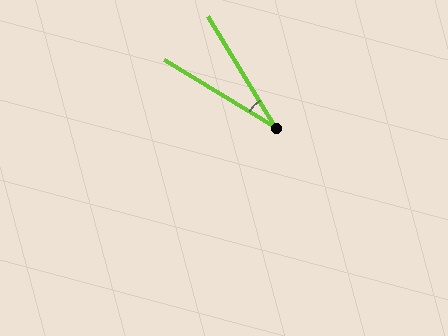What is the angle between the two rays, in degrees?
Approximately 27 degrees.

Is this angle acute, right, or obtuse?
It is acute.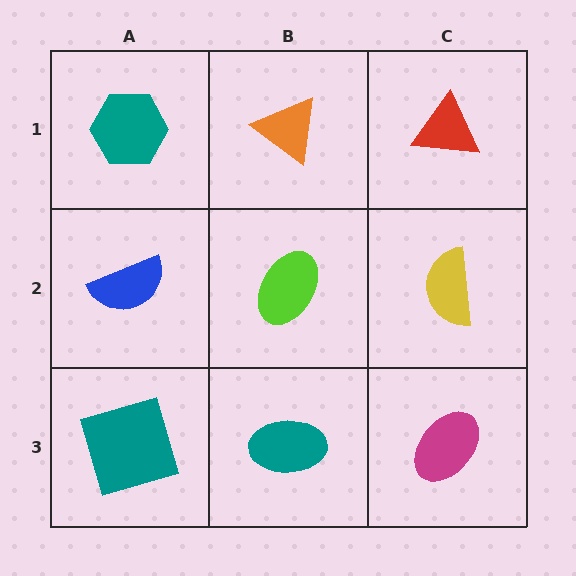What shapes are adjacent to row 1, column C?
A yellow semicircle (row 2, column C), an orange triangle (row 1, column B).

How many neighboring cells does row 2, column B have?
4.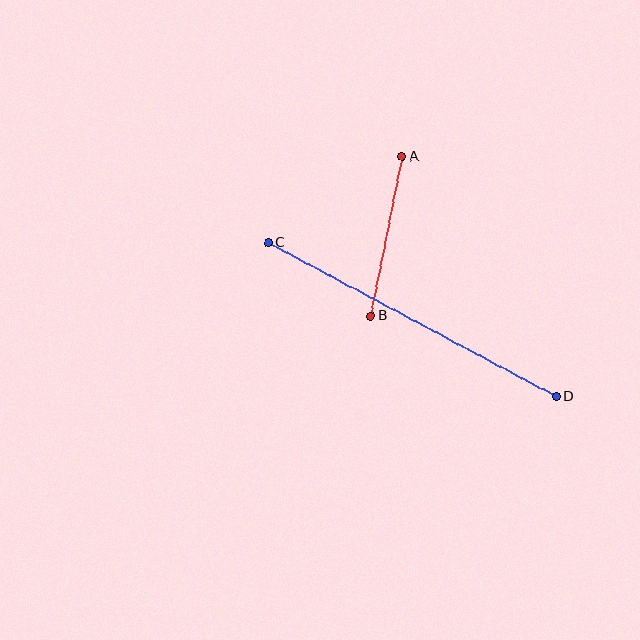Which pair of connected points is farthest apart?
Points C and D are farthest apart.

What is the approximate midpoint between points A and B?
The midpoint is at approximately (386, 236) pixels.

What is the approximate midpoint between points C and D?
The midpoint is at approximately (412, 320) pixels.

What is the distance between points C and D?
The distance is approximately 326 pixels.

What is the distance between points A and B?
The distance is approximately 162 pixels.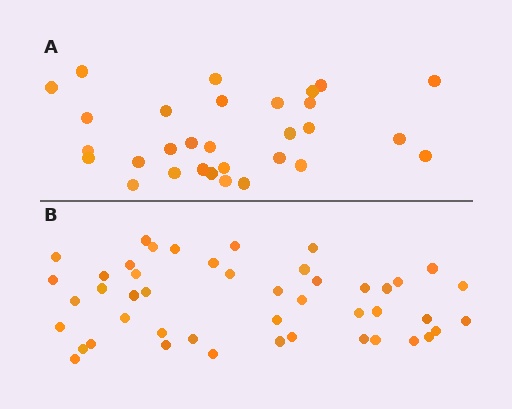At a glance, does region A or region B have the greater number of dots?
Region B (the bottom region) has more dots.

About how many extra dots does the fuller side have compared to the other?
Region B has approximately 15 more dots than region A.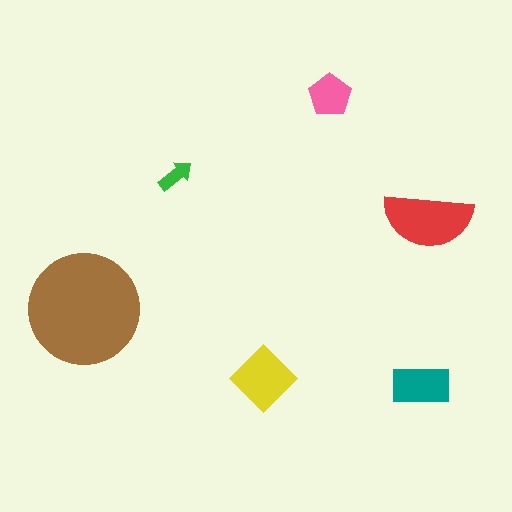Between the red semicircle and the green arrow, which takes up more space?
The red semicircle.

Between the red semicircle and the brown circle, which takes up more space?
The brown circle.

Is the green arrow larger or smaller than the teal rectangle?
Smaller.